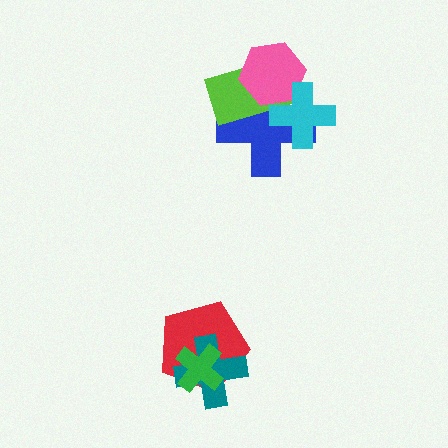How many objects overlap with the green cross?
2 objects overlap with the green cross.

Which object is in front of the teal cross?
The green cross is in front of the teal cross.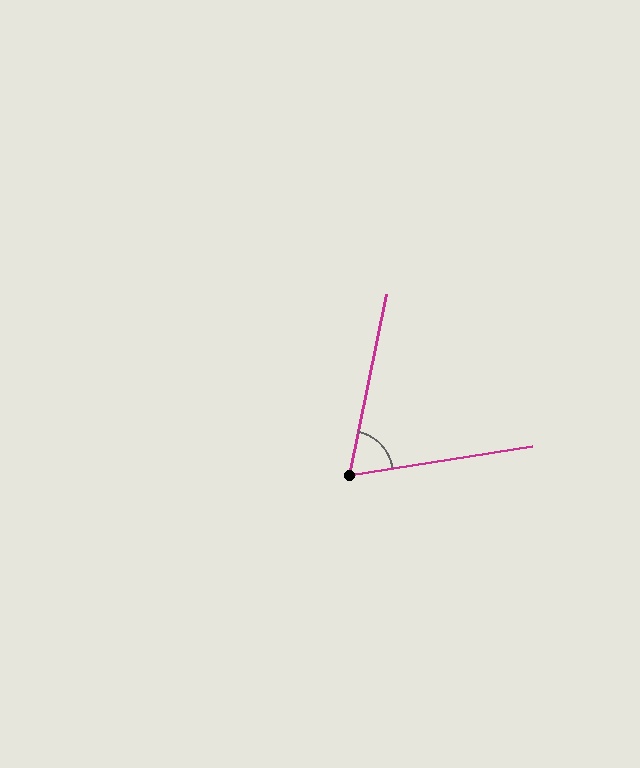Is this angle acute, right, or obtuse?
It is acute.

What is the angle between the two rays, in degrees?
Approximately 69 degrees.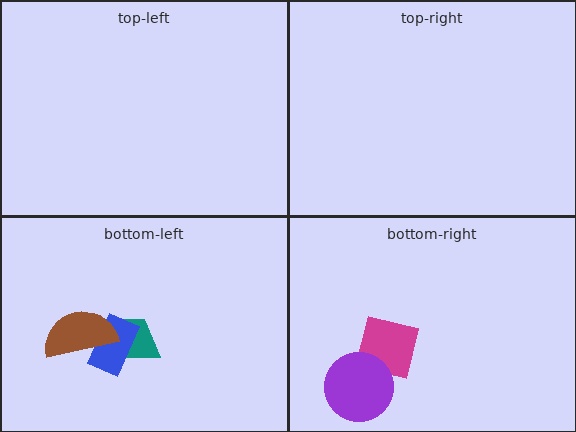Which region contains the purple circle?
The bottom-right region.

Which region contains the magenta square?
The bottom-right region.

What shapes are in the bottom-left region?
The teal trapezoid, the blue rectangle, the brown semicircle.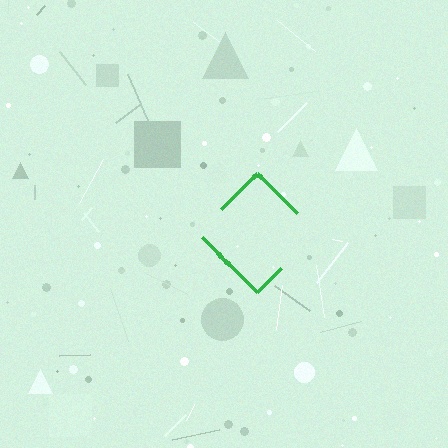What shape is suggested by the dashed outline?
The dashed outline suggests a diamond.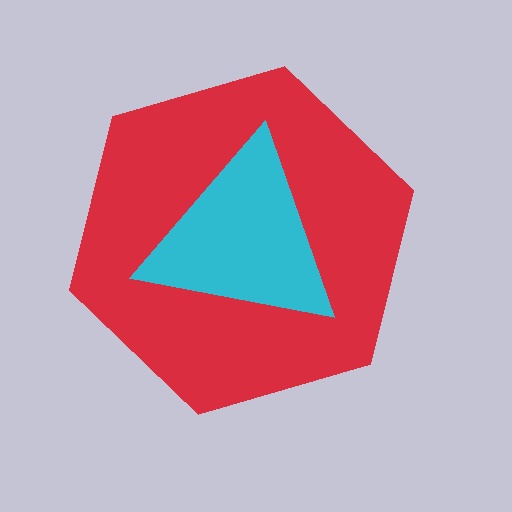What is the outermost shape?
The red hexagon.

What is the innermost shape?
The cyan triangle.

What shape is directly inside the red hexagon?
The cyan triangle.